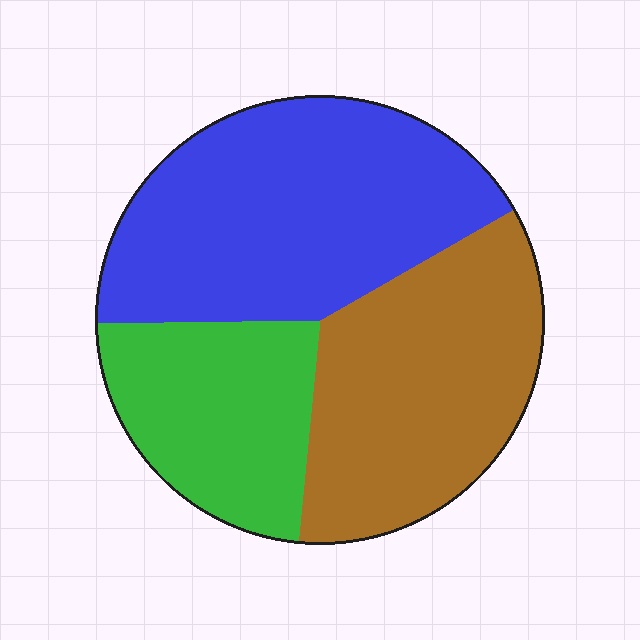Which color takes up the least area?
Green, at roughly 25%.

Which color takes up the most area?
Blue, at roughly 40%.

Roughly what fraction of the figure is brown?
Brown covers roughly 35% of the figure.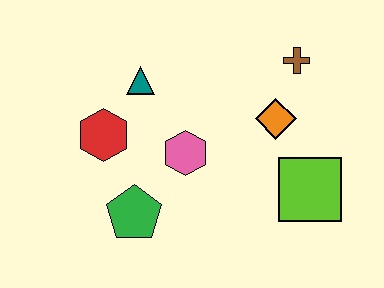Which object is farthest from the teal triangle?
The lime square is farthest from the teal triangle.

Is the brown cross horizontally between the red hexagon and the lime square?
Yes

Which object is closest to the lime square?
The orange diamond is closest to the lime square.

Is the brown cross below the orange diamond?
No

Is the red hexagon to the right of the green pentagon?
No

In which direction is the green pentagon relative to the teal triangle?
The green pentagon is below the teal triangle.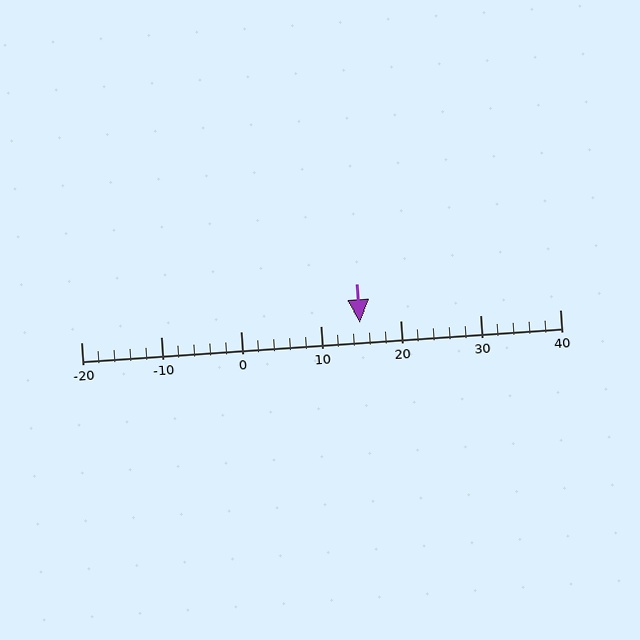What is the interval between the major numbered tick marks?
The major tick marks are spaced 10 units apart.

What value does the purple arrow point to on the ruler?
The purple arrow points to approximately 15.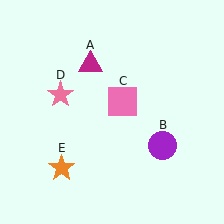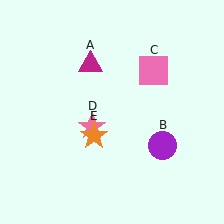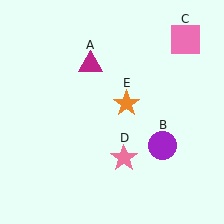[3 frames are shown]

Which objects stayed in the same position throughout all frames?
Magenta triangle (object A) and purple circle (object B) remained stationary.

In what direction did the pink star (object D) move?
The pink star (object D) moved down and to the right.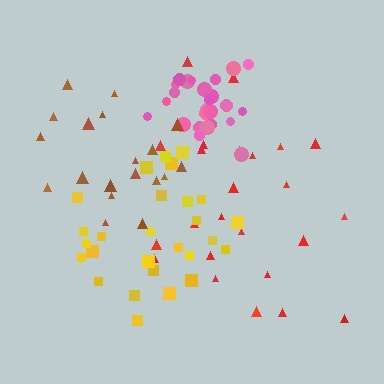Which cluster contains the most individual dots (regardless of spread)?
Yellow (27).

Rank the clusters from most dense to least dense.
pink, yellow, brown, red.